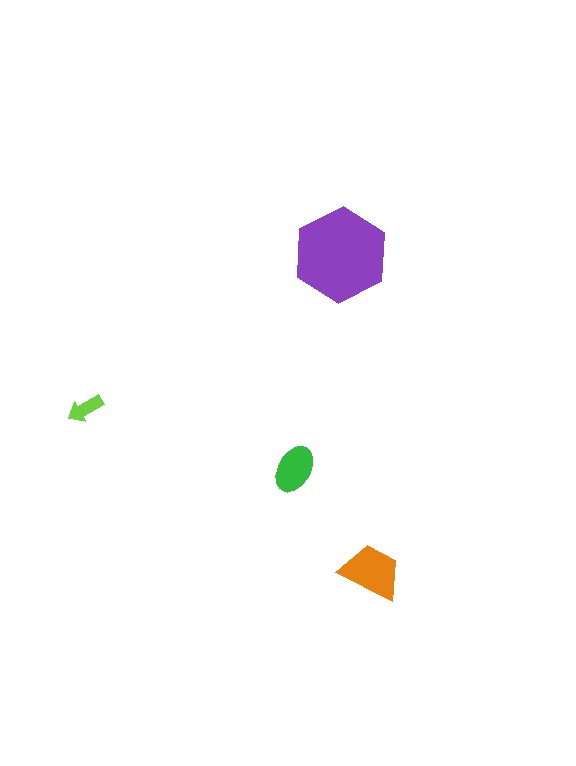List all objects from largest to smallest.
The purple hexagon, the orange trapezoid, the green ellipse, the lime arrow.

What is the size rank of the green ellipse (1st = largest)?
3rd.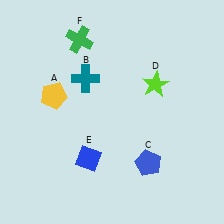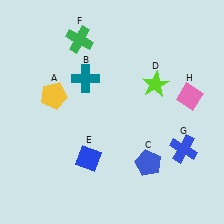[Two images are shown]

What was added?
A blue cross (G), a pink diamond (H) were added in Image 2.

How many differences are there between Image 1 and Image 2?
There are 2 differences between the two images.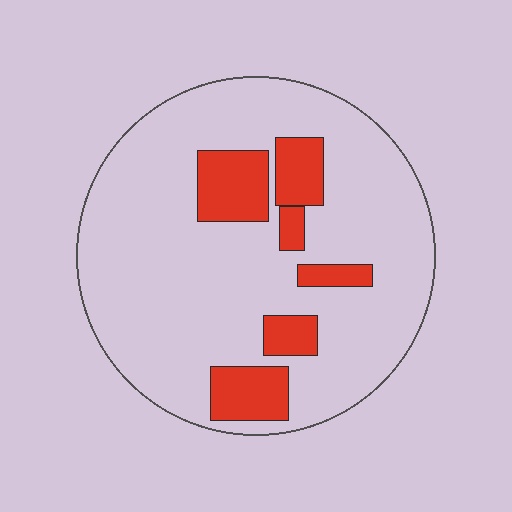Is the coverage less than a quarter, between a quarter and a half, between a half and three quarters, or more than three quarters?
Less than a quarter.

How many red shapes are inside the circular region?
6.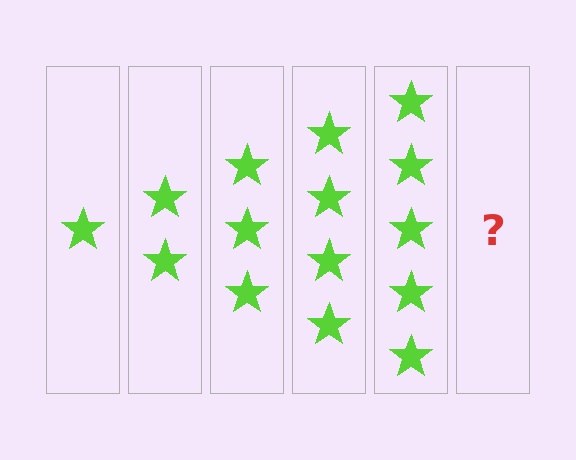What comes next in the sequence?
The next element should be 6 stars.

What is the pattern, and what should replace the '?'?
The pattern is that each step adds one more star. The '?' should be 6 stars.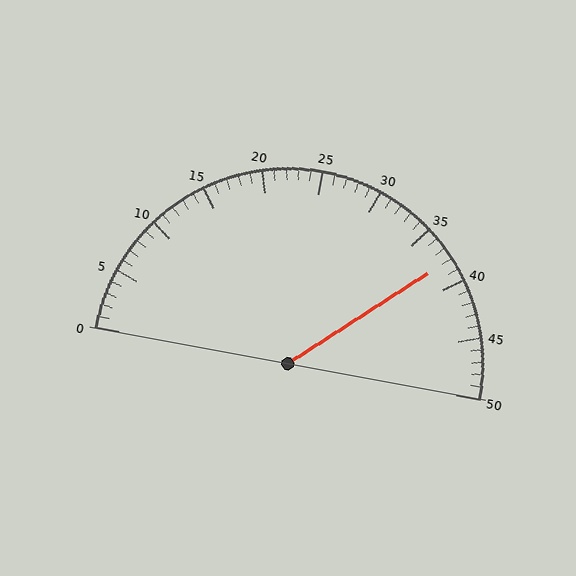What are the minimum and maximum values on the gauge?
The gauge ranges from 0 to 50.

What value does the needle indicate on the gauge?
The needle indicates approximately 38.